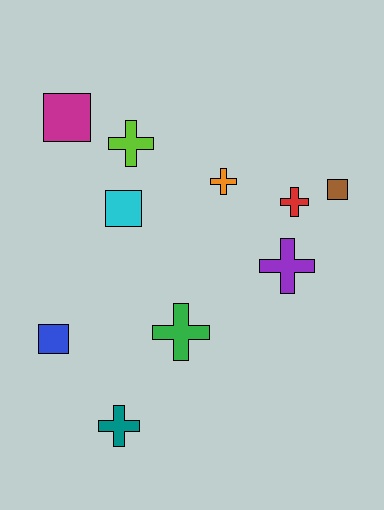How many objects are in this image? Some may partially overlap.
There are 10 objects.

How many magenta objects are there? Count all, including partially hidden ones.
There is 1 magenta object.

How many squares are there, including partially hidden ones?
There are 4 squares.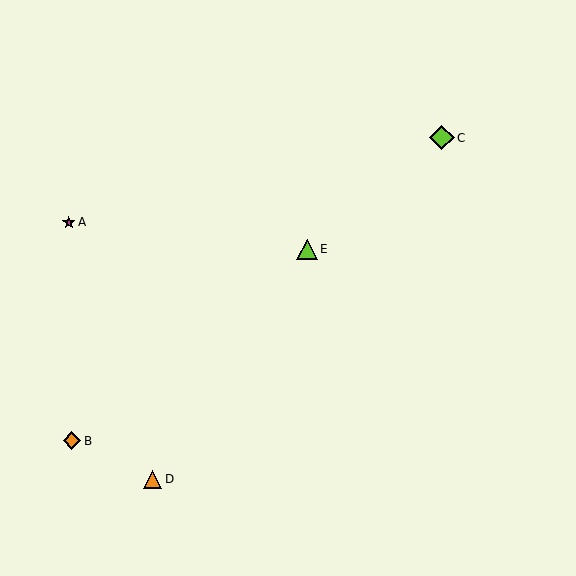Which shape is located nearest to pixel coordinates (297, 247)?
The lime triangle (labeled E) at (307, 249) is nearest to that location.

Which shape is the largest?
The lime diamond (labeled C) is the largest.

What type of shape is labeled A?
Shape A is a magenta star.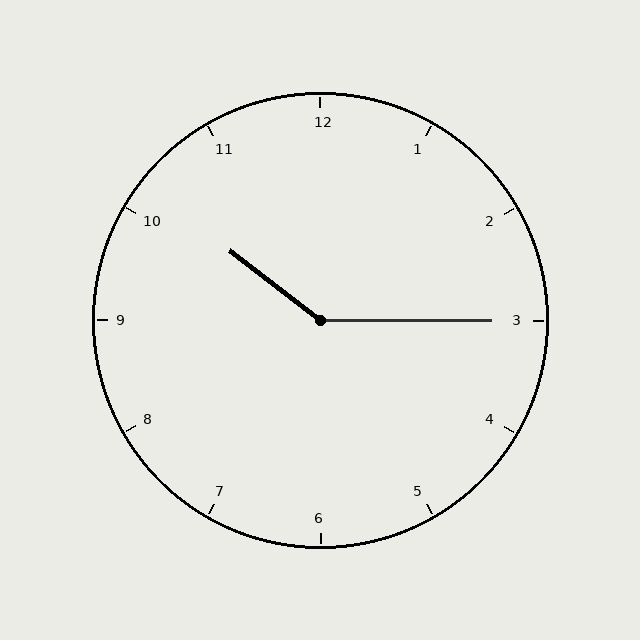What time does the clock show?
10:15.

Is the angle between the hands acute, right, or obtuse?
It is obtuse.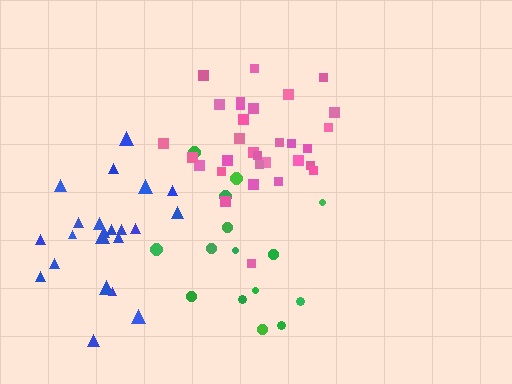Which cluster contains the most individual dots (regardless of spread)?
Pink (31).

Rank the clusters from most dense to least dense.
pink, blue, green.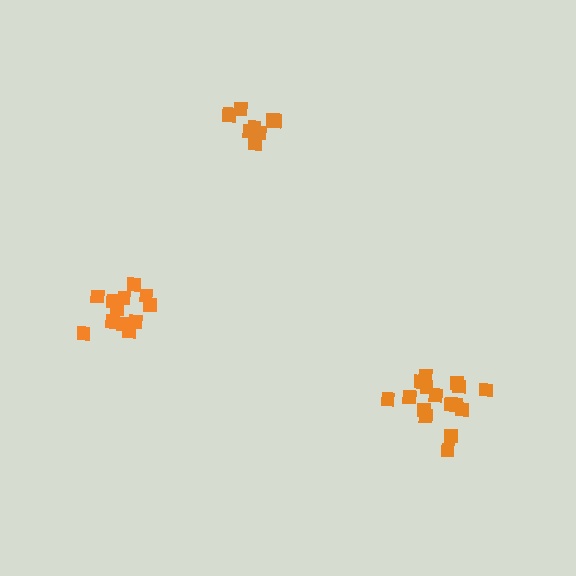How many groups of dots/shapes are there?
There are 3 groups.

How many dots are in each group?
Group 1: 10 dots, Group 2: 16 dots, Group 3: 13 dots (39 total).